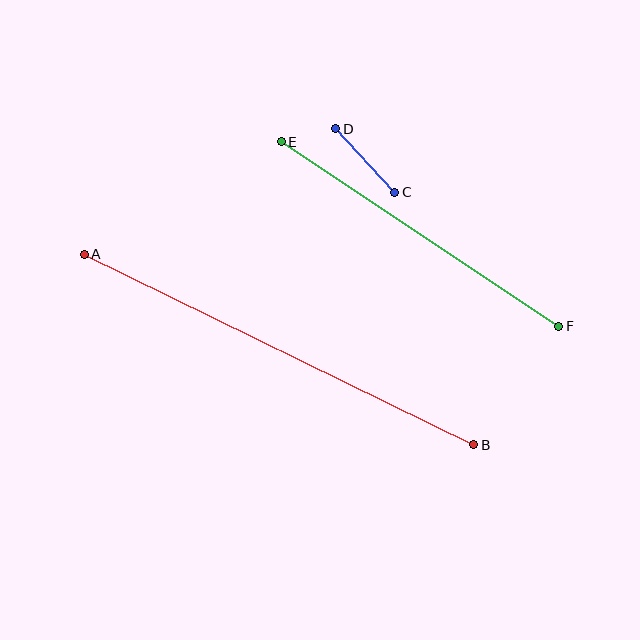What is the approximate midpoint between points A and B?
The midpoint is at approximately (279, 350) pixels.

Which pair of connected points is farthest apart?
Points A and B are farthest apart.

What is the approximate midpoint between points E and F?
The midpoint is at approximately (420, 234) pixels.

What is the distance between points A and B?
The distance is approximately 434 pixels.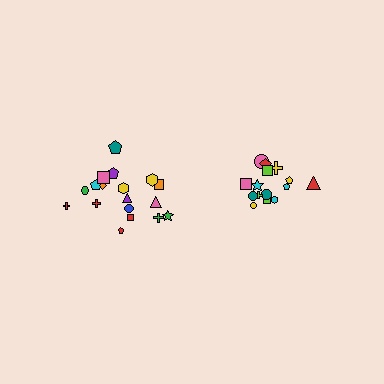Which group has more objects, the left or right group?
The left group.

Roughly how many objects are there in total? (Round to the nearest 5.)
Roughly 35 objects in total.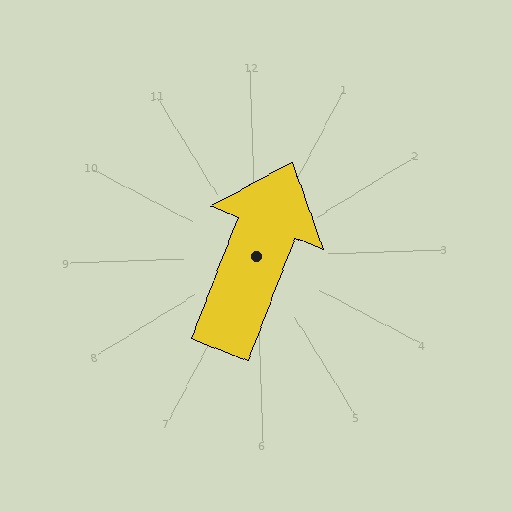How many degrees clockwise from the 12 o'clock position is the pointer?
Approximately 23 degrees.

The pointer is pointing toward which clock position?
Roughly 1 o'clock.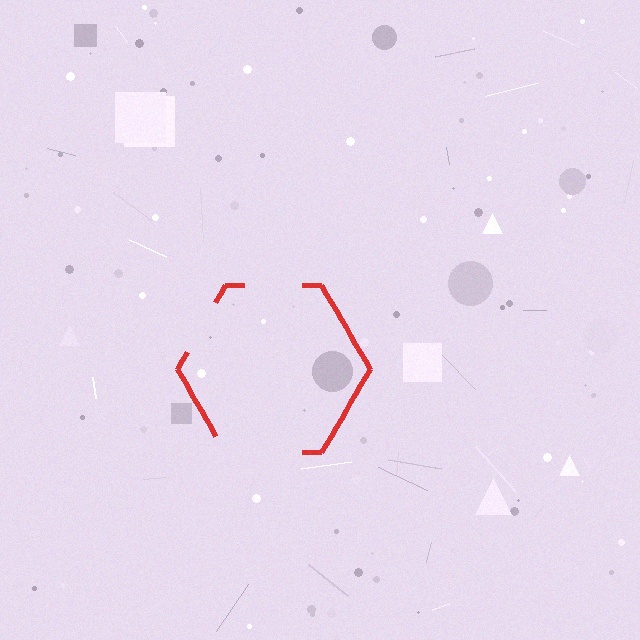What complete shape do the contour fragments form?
The contour fragments form a hexagon.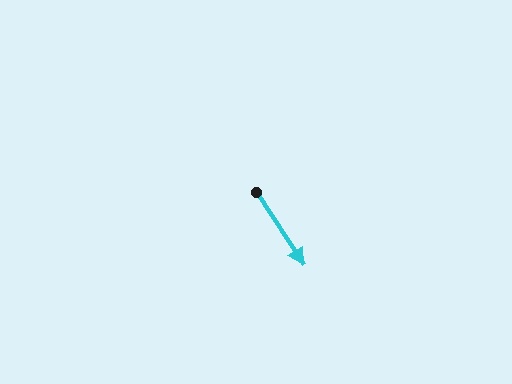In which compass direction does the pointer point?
Southeast.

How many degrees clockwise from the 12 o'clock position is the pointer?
Approximately 147 degrees.